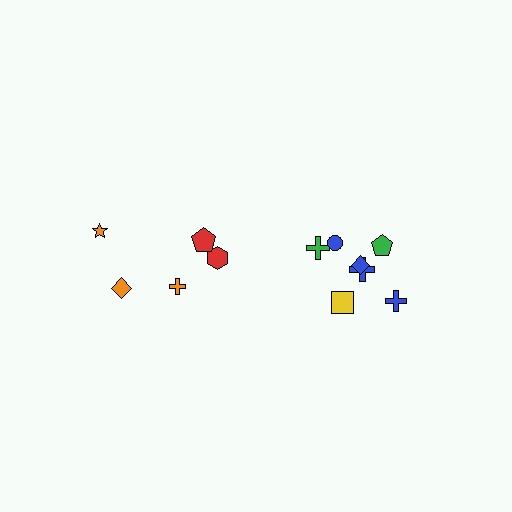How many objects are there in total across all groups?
There are 12 objects.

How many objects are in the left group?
There are 5 objects.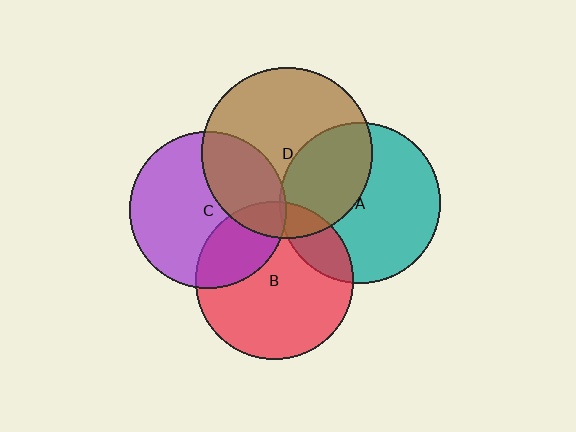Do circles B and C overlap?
Yes.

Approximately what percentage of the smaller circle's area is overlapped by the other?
Approximately 25%.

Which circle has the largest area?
Circle D (brown).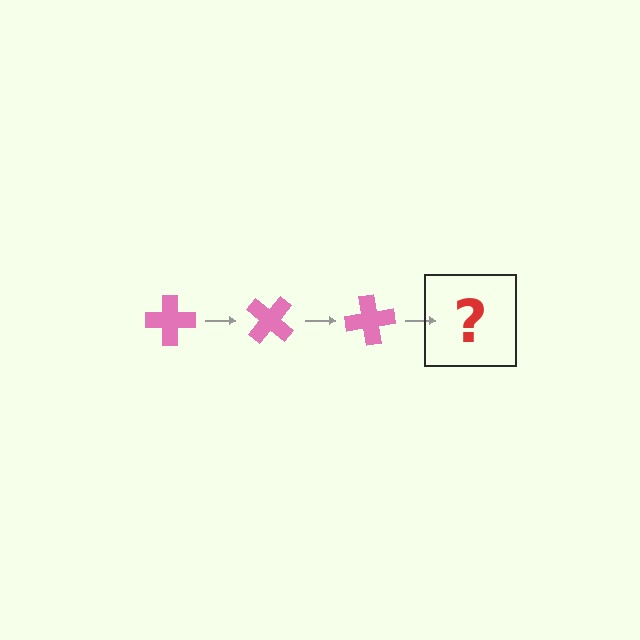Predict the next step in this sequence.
The next step is a pink cross rotated 120 degrees.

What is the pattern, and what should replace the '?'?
The pattern is that the cross rotates 40 degrees each step. The '?' should be a pink cross rotated 120 degrees.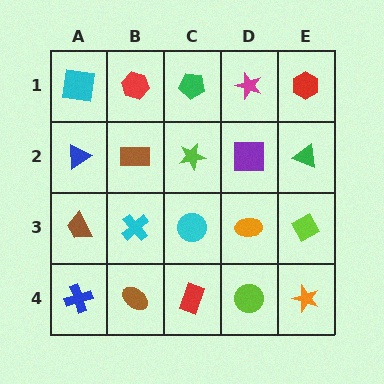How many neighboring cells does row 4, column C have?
3.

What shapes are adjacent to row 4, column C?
A cyan circle (row 3, column C), a brown ellipse (row 4, column B), a lime circle (row 4, column D).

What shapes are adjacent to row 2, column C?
A green pentagon (row 1, column C), a cyan circle (row 3, column C), a brown rectangle (row 2, column B), a purple square (row 2, column D).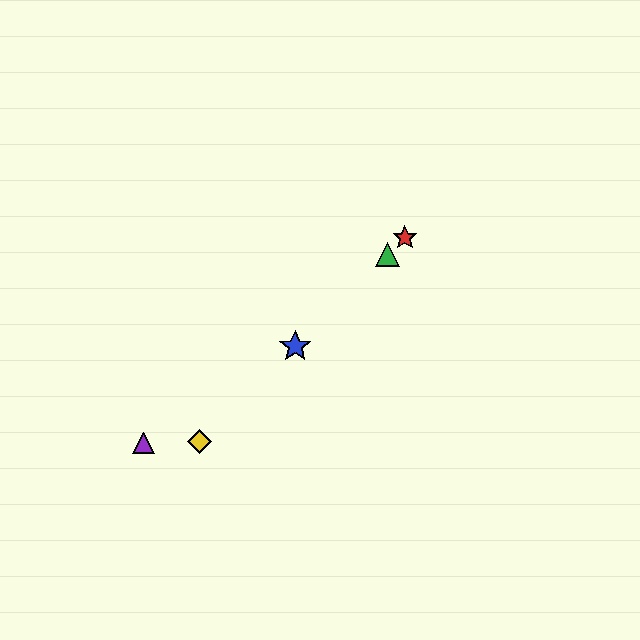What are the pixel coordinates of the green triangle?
The green triangle is at (388, 255).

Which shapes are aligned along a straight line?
The red star, the blue star, the green triangle, the yellow diamond are aligned along a straight line.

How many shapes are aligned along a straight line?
4 shapes (the red star, the blue star, the green triangle, the yellow diamond) are aligned along a straight line.